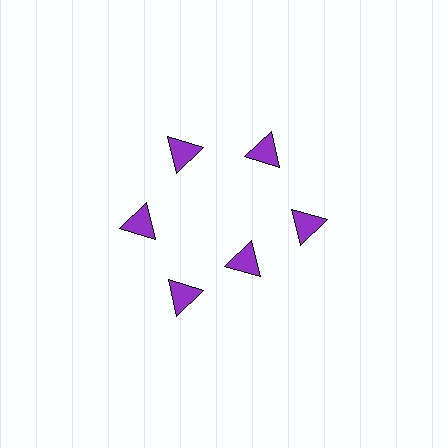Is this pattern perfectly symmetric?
No. The 6 purple triangles are arranged in a ring, but one element near the 5 o'clock position is pulled inward toward the center, breaking the 6-fold rotational symmetry.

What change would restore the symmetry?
The symmetry would be restored by moving it outward, back onto the ring so that all 6 triangles sit at equal angles and equal distance from the center.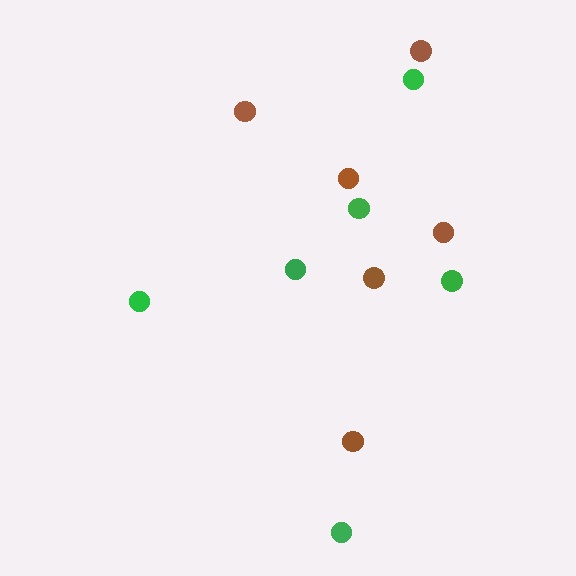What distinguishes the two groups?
There are 2 groups: one group of brown circles (6) and one group of green circles (6).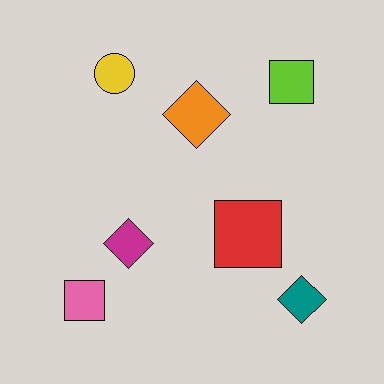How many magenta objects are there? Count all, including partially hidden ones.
There is 1 magenta object.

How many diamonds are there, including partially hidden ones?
There are 3 diamonds.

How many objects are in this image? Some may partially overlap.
There are 7 objects.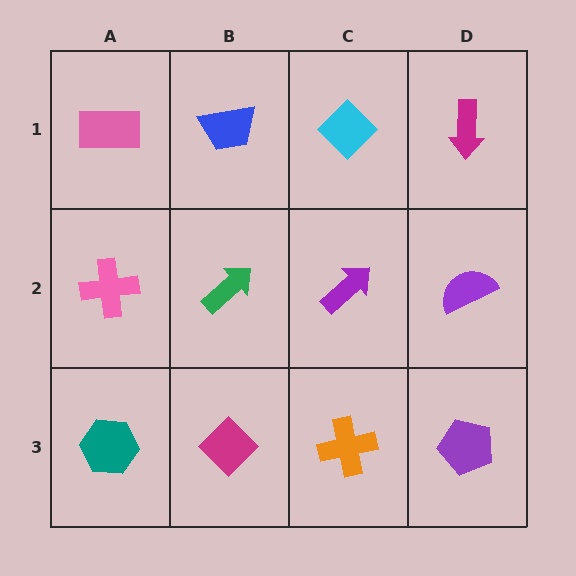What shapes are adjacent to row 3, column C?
A purple arrow (row 2, column C), a magenta diamond (row 3, column B), a purple pentagon (row 3, column D).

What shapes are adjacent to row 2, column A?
A pink rectangle (row 1, column A), a teal hexagon (row 3, column A), a green arrow (row 2, column B).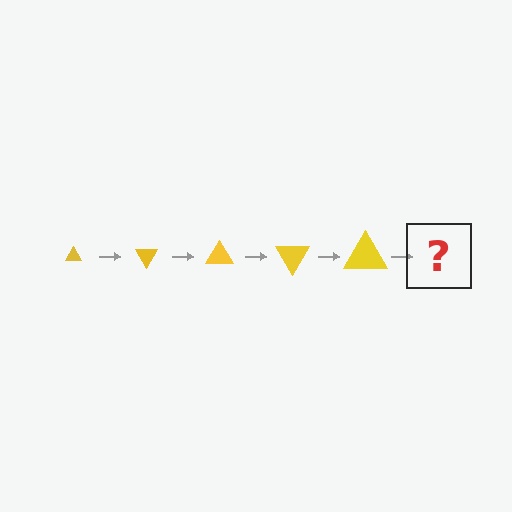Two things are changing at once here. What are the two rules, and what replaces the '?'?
The two rules are that the triangle grows larger each step and it rotates 60 degrees each step. The '?' should be a triangle, larger than the previous one and rotated 300 degrees from the start.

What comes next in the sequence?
The next element should be a triangle, larger than the previous one and rotated 300 degrees from the start.